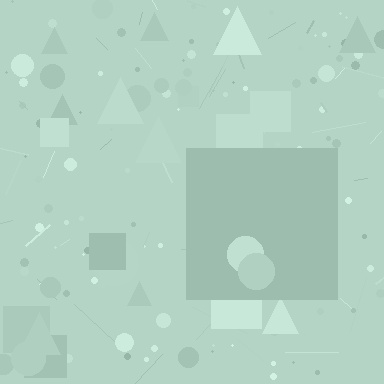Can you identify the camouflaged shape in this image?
The camouflaged shape is a square.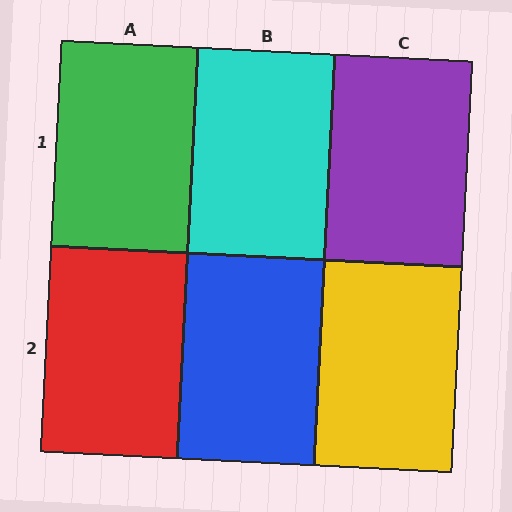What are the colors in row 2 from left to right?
Red, blue, yellow.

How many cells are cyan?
1 cell is cyan.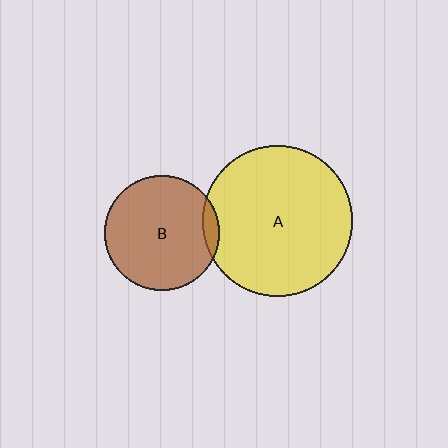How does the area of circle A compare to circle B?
Approximately 1.7 times.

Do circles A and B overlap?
Yes.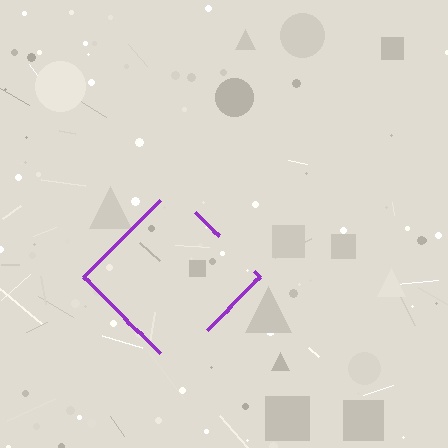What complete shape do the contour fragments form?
The contour fragments form a diamond.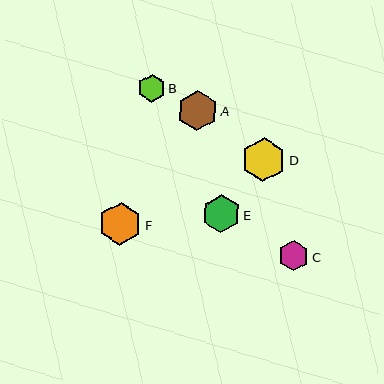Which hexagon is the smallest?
Hexagon B is the smallest with a size of approximately 28 pixels.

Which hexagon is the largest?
Hexagon D is the largest with a size of approximately 44 pixels.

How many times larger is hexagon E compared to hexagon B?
Hexagon E is approximately 1.4 times the size of hexagon B.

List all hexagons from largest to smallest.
From largest to smallest: D, F, A, E, C, B.